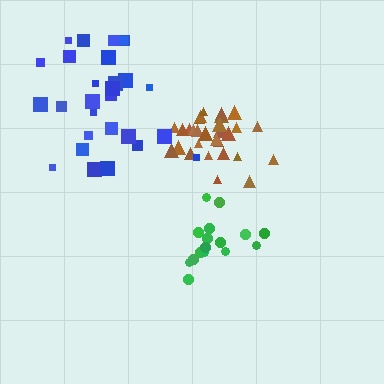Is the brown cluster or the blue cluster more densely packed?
Brown.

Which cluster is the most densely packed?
Brown.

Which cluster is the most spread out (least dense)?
Blue.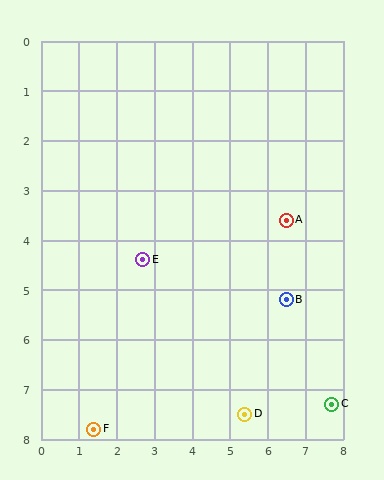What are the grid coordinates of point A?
Point A is at approximately (6.5, 3.6).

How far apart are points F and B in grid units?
Points F and B are about 5.7 grid units apart.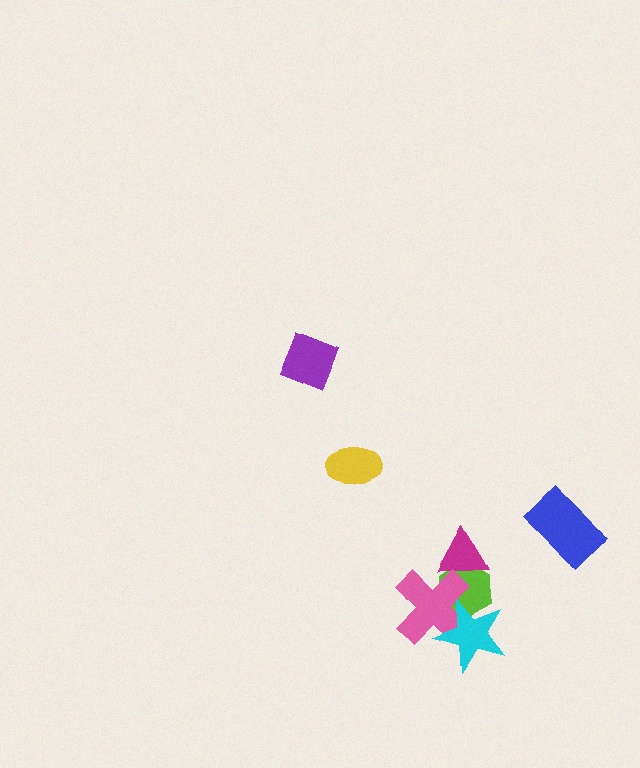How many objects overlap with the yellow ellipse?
0 objects overlap with the yellow ellipse.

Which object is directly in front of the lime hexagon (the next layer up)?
The magenta triangle is directly in front of the lime hexagon.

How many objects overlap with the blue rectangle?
0 objects overlap with the blue rectangle.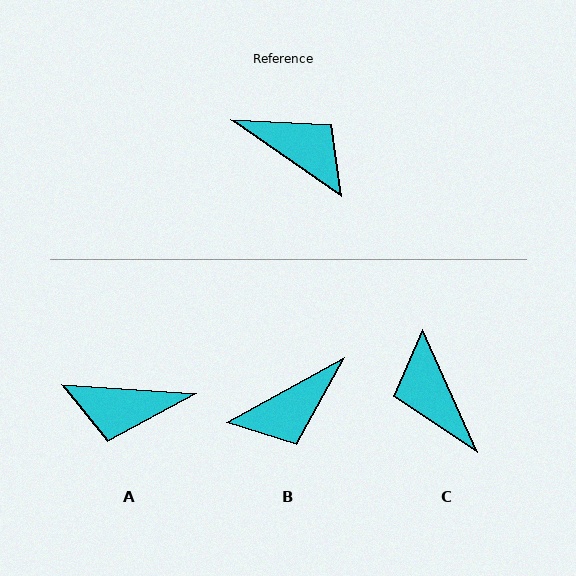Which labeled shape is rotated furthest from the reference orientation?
A, about 149 degrees away.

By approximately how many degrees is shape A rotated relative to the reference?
Approximately 149 degrees clockwise.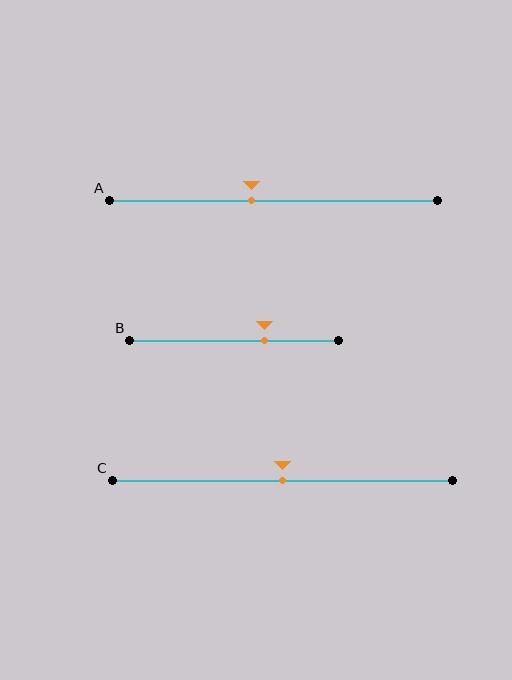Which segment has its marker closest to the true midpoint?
Segment C has its marker closest to the true midpoint.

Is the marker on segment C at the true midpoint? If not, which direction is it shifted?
Yes, the marker on segment C is at the true midpoint.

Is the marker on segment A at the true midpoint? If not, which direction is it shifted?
No, the marker on segment A is shifted to the left by about 7% of the segment length.